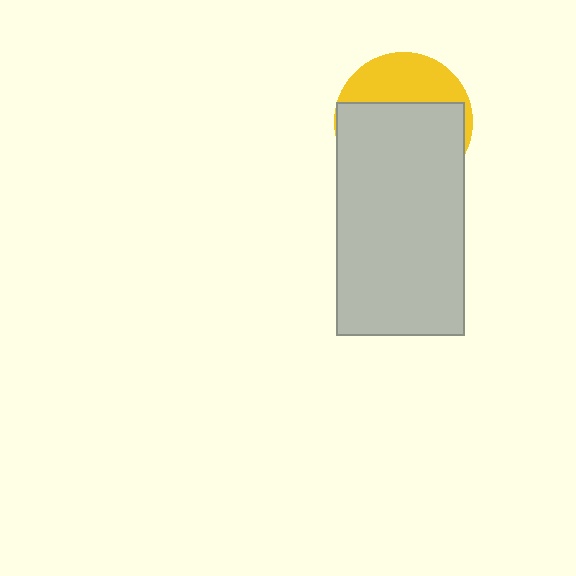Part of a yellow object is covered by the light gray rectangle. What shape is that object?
It is a circle.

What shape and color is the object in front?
The object in front is a light gray rectangle.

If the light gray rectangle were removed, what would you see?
You would see the complete yellow circle.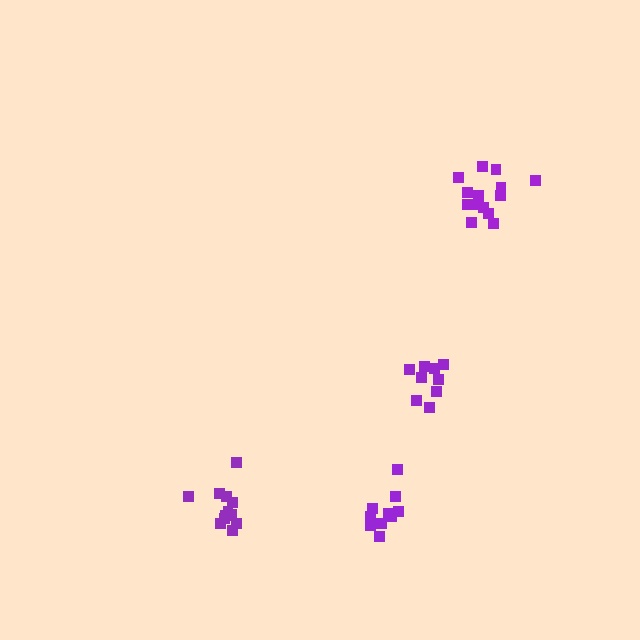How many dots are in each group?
Group 1: 14 dots, Group 2: 12 dots, Group 3: 9 dots, Group 4: 10 dots (45 total).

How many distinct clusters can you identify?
There are 4 distinct clusters.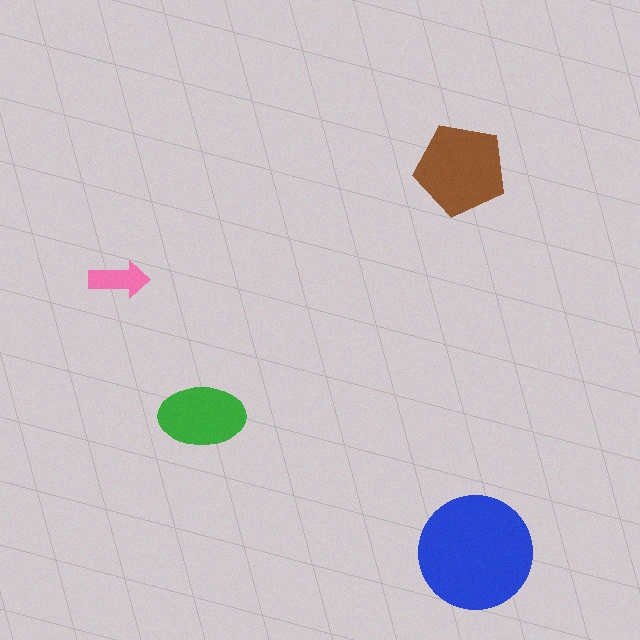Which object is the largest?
The blue circle.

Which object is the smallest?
The pink arrow.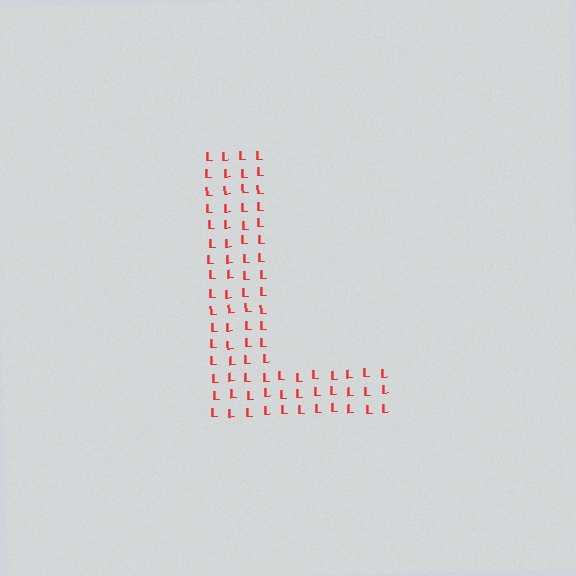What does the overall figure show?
The overall figure shows the letter L.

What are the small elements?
The small elements are letter L's.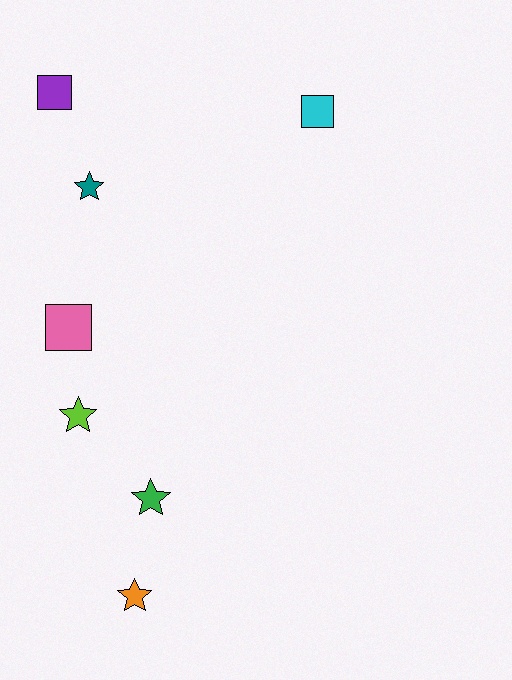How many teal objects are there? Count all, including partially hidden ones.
There is 1 teal object.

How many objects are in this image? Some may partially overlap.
There are 7 objects.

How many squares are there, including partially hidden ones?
There are 3 squares.